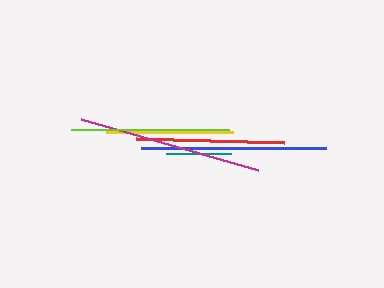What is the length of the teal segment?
The teal segment is approximately 65 pixels long.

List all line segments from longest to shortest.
From longest to shortest: blue, magenta, lime, red, yellow, teal.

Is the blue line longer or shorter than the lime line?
The blue line is longer than the lime line.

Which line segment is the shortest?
The teal line is the shortest at approximately 65 pixels.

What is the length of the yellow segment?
The yellow segment is approximately 127 pixels long.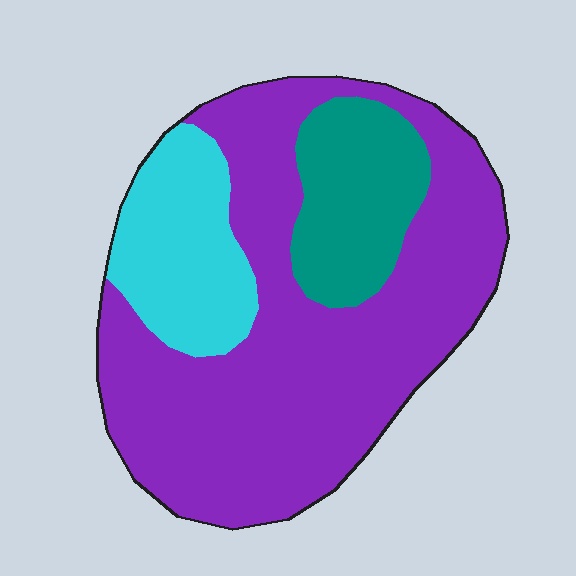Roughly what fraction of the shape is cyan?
Cyan covers 18% of the shape.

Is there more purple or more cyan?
Purple.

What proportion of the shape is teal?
Teal takes up less than a quarter of the shape.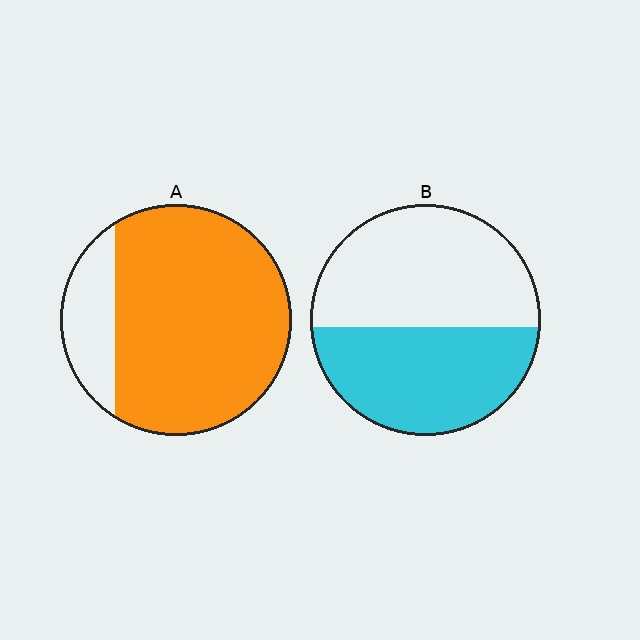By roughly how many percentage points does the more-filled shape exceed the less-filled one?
By roughly 35 percentage points (A over B).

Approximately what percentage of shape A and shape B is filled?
A is approximately 80% and B is approximately 45%.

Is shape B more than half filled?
Roughly half.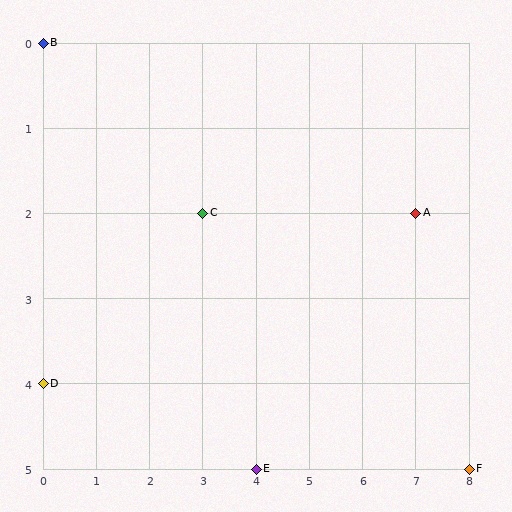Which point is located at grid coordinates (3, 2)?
Point C is at (3, 2).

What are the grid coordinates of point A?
Point A is at grid coordinates (7, 2).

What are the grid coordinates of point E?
Point E is at grid coordinates (4, 5).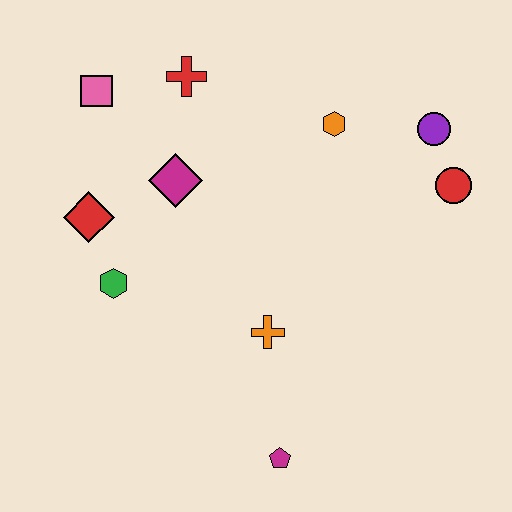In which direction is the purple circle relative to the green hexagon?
The purple circle is to the right of the green hexagon.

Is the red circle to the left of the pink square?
No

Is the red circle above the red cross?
No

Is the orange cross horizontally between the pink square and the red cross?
No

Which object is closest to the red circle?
The purple circle is closest to the red circle.